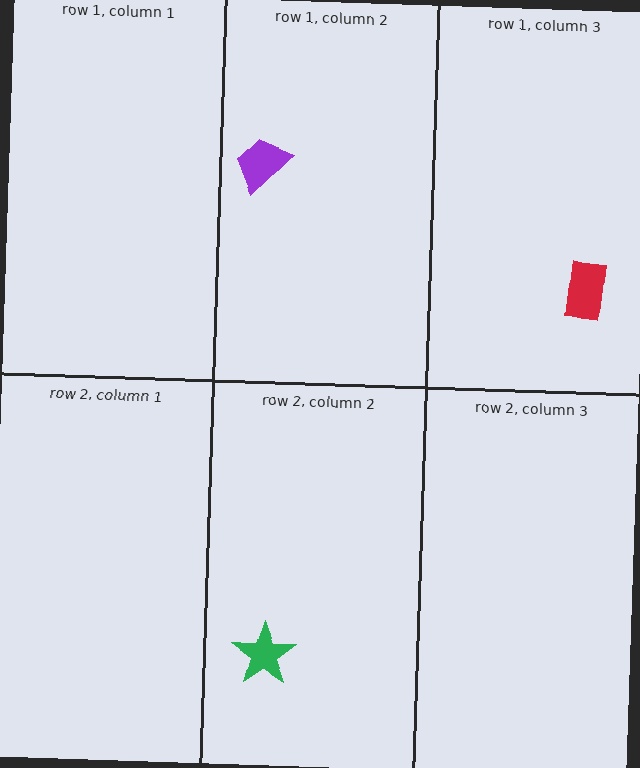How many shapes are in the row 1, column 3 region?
1.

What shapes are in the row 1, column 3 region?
The red rectangle.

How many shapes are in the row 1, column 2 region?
1.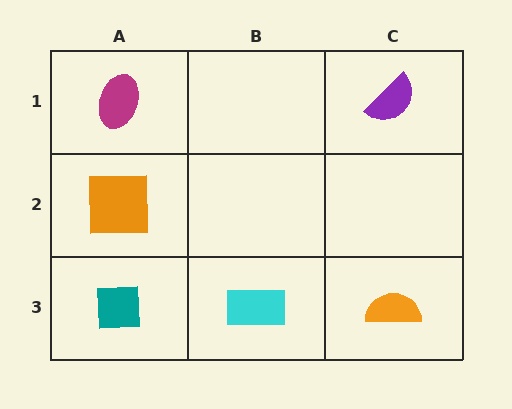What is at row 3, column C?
An orange semicircle.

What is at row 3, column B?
A cyan rectangle.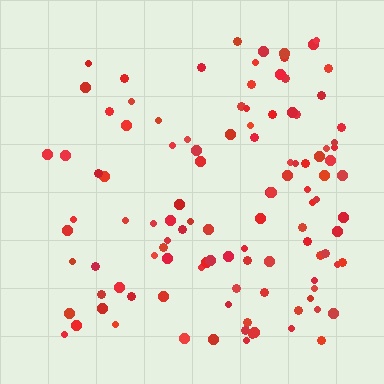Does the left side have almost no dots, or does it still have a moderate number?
Still a moderate number, just noticeably fewer than the right.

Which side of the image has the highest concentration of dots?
The right.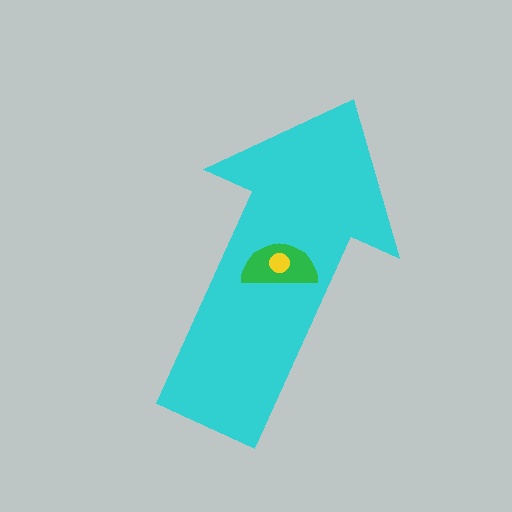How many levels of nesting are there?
3.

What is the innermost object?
The yellow circle.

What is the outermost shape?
The cyan arrow.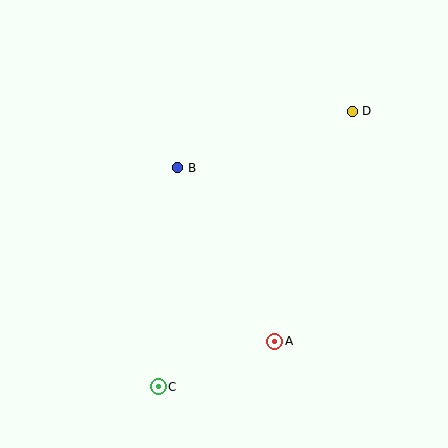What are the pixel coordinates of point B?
Point B is at (178, 168).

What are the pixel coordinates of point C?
Point C is at (158, 387).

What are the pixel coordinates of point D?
Point D is at (352, 111).